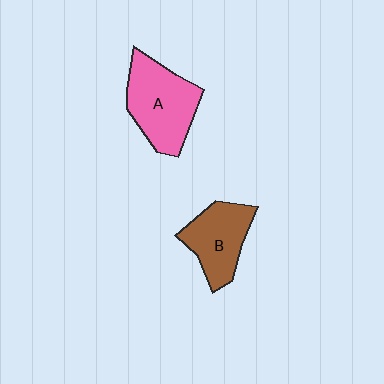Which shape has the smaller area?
Shape B (brown).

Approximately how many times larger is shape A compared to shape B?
Approximately 1.3 times.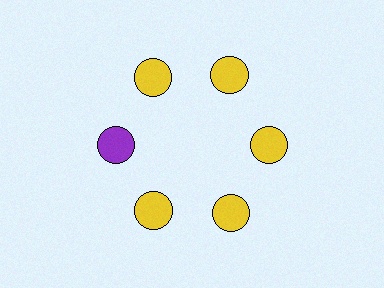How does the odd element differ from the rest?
It has a different color: purple instead of yellow.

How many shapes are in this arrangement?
There are 6 shapes arranged in a ring pattern.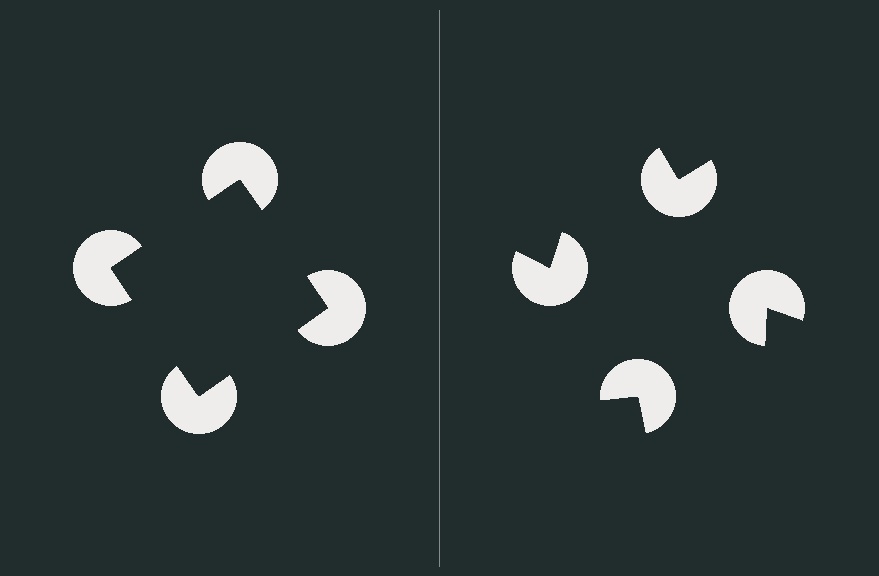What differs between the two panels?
The pac-man discs are positioned identically on both sides; only the wedge orientations differ. On the left they align to a square; on the right they are misaligned.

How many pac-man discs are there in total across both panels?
8 — 4 on each side.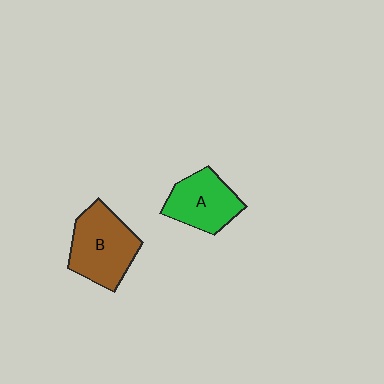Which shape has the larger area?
Shape B (brown).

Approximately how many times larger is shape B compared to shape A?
Approximately 1.2 times.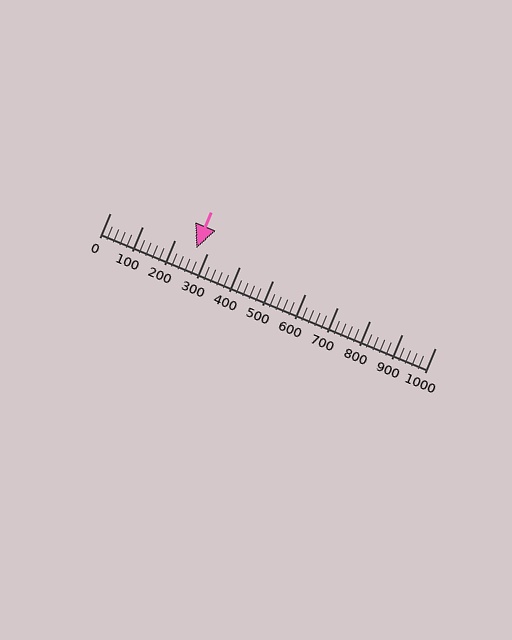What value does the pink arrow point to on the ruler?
The pink arrow points to approximately 267.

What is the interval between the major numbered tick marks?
The major tick marks are spaced 100 units apart.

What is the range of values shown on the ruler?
The ruler shows values from 0 to 1000.